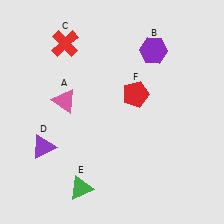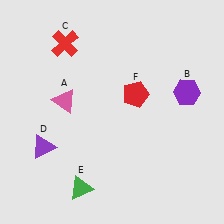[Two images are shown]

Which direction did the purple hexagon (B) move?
The purple hexagon (B) moved down.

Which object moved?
The purple hexagon (B) moved down.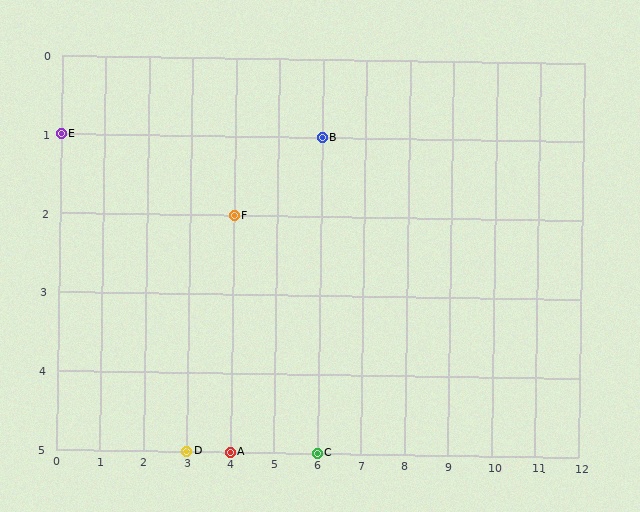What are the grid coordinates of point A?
Point A is at grid coordinates (4, 5).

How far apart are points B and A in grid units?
Points B and A are 2 columns and 4 rows apart (about 4.5 grid units diagonally).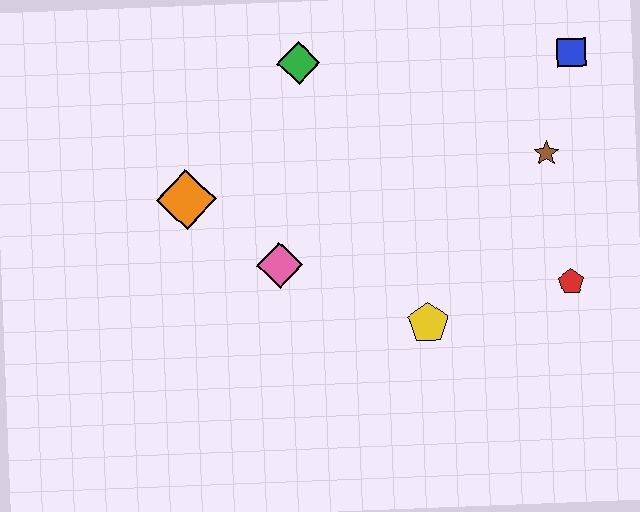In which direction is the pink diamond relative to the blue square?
The pink diamond is to the left of the blue square.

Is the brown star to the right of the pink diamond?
Yes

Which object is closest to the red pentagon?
The brown star is closest to the red pentagon.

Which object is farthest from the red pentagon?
The orange diamond is farthest from the red pentagon.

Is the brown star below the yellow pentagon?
No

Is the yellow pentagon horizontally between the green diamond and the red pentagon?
Yes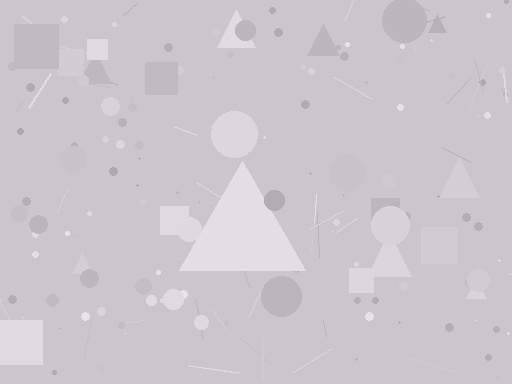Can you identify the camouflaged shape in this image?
The camouflaged shape is a triangle.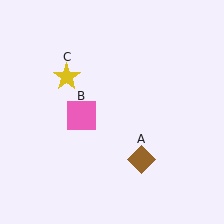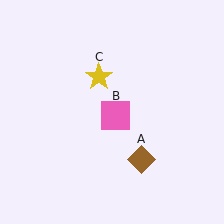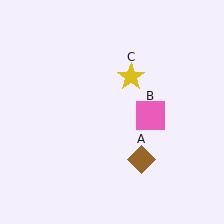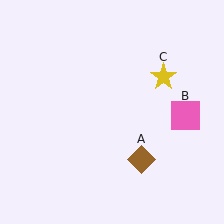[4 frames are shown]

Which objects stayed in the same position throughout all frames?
Brown diamond (object A) remained stationary.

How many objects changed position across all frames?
2 objects changed position: pink square (object B), yellow star (object C).